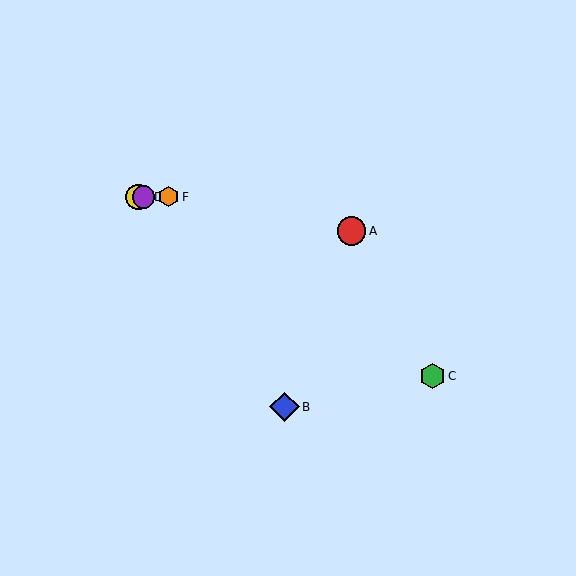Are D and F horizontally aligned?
Yes, both are at y≈197.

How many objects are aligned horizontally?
3 objects (D, E, F) are aligned horizontally.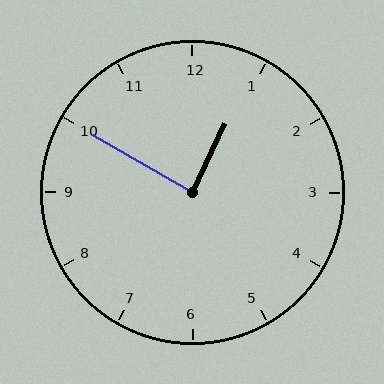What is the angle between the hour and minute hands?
Approximately 85 degrees.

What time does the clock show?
12:50.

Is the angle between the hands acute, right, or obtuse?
It is right.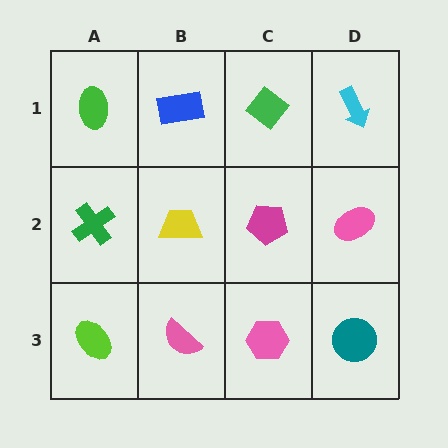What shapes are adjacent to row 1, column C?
A magenta pentagon (row 2, column C), a blue rectangle (row 1, column B), a cyan arrow (row 1, column D).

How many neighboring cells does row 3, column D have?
2.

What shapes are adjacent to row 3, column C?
A magenta pentagon (row 2, column C), a pink semicircle (row 3, column B), a teal circle (row 3, column D).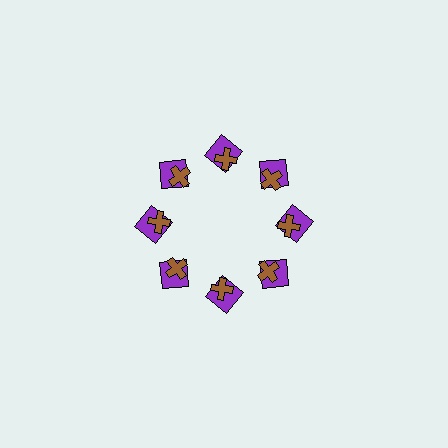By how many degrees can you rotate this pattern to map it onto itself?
The pattern maps onto itself every 45 degrees of rotation.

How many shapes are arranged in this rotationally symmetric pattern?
There are 16 shapes, arranged in 8 groups of 2.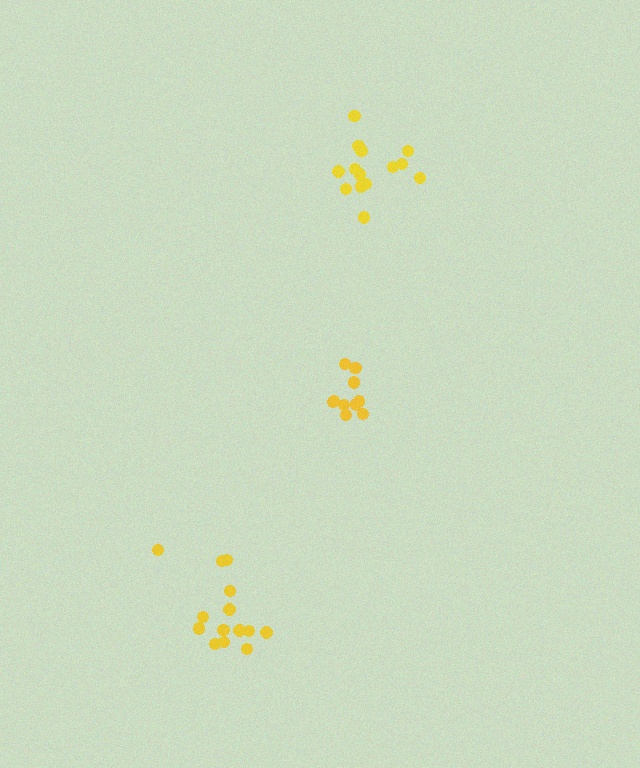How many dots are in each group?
Group 1: 14 dots, Group 2: 14 dots, Group 3: 10 dots (38 total).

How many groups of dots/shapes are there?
There are 3 groups.